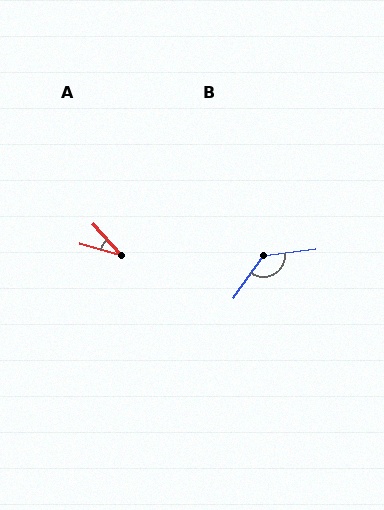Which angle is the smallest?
A, at approximately 32 degrees.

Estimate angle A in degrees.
Approximately 32 degrees.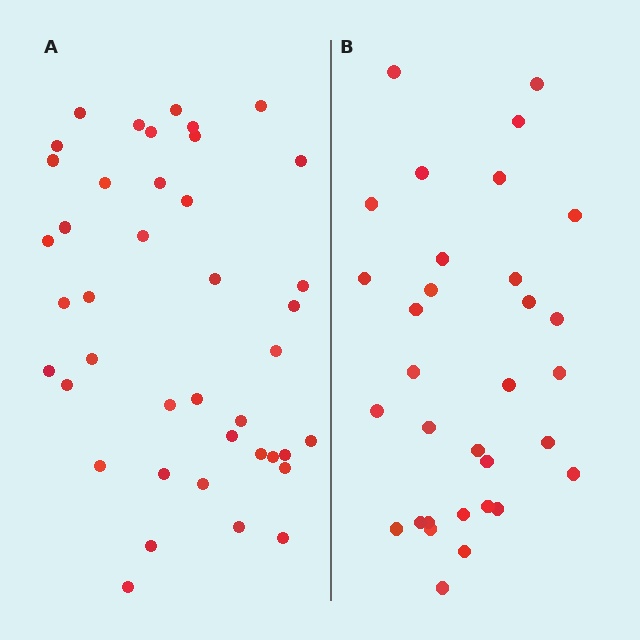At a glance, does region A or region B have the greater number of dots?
Region A (the left region) has more dots.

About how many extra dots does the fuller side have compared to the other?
Region A has roughly 8 or so more dots than region B.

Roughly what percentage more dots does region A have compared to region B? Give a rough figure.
About 30% more.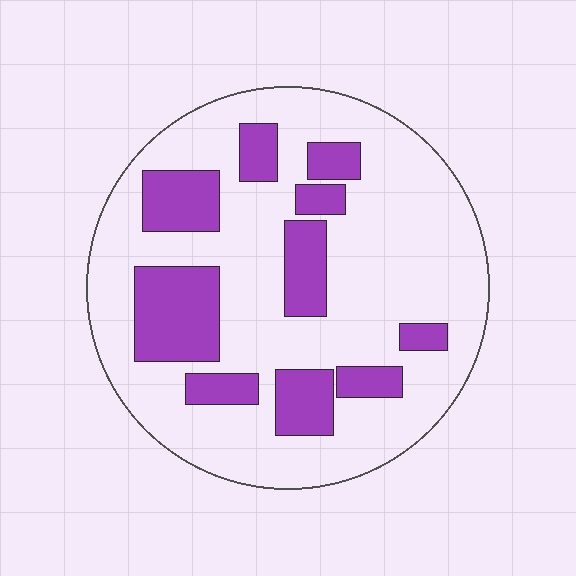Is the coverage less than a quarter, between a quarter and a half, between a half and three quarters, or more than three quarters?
Between a quarter and a half.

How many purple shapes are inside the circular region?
10.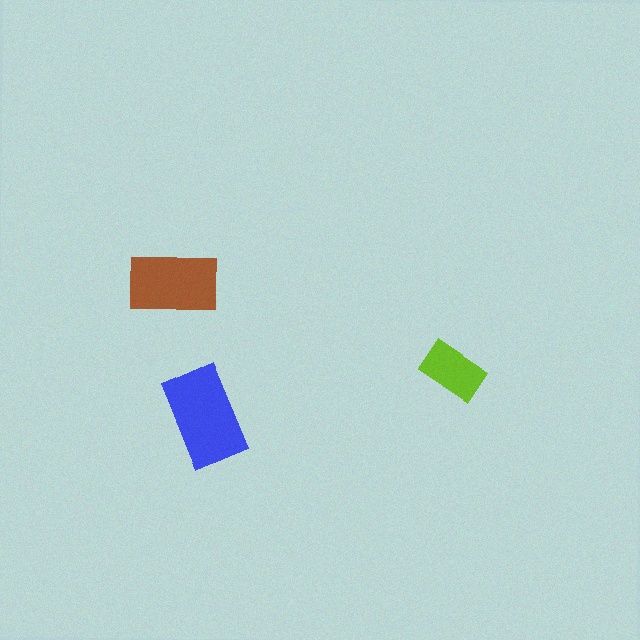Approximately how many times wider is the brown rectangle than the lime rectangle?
About 1.5 times wider.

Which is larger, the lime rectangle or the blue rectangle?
The blue one.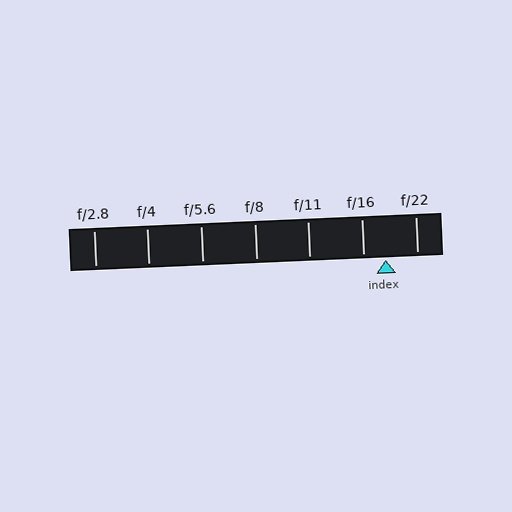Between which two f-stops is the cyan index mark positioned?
The index mark is between f/16 and f/22.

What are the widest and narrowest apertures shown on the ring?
The widest aperture shown is f/2.8 and the narrowest is f/22.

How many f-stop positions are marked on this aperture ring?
There are 7 f-stop positions marked.